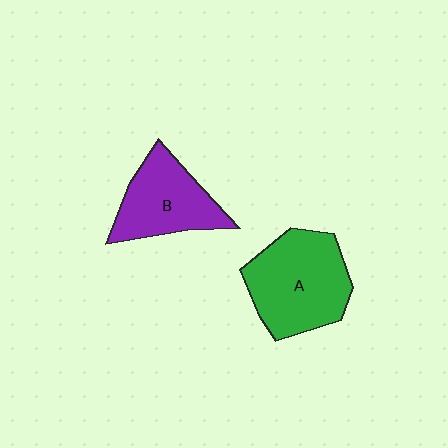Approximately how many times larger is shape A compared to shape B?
Approximately 1.3 times.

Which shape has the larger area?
Shape A (green).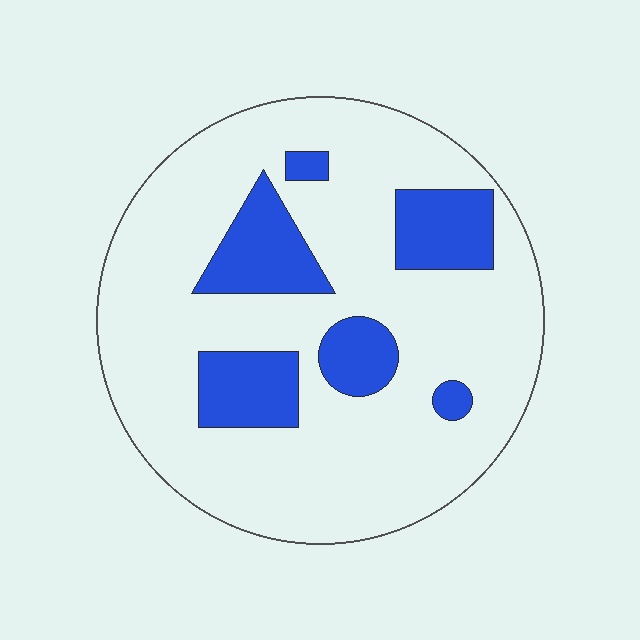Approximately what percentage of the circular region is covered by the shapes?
Approximately 20%.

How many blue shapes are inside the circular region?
6.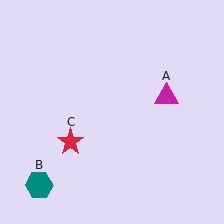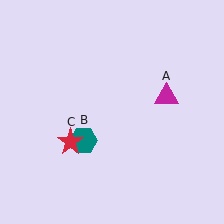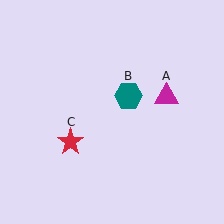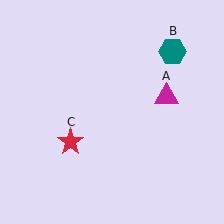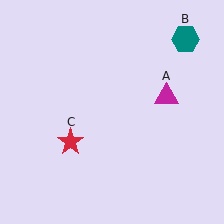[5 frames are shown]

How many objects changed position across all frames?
1 object changed position: teal hexagon (object B).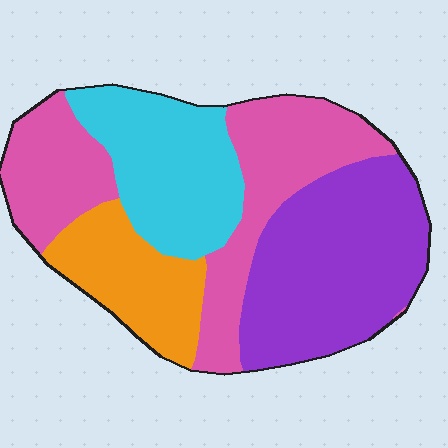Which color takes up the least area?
Orange, at roughly 15%.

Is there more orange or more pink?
Pink.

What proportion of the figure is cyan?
Cyan takes up about one fifth (1/5) of the figure.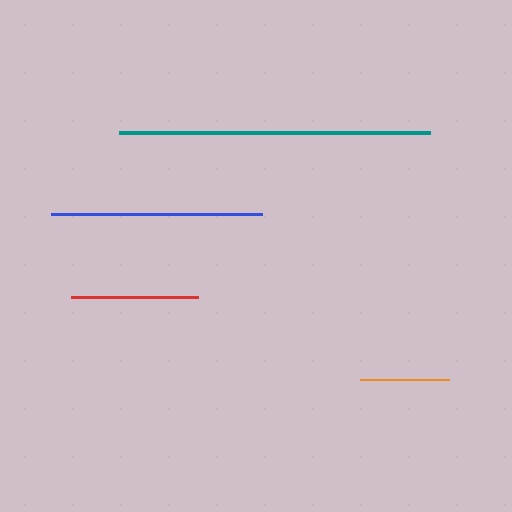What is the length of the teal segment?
The teal segment is approximately 311 pixels long.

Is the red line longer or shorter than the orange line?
The red line is longer than the orange line.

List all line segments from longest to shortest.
From longest to shortest: teal, blue, red, orange.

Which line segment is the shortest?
The orange line is the shortest at approximately 89 pixels.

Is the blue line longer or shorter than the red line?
The blue line is longer than the red line.